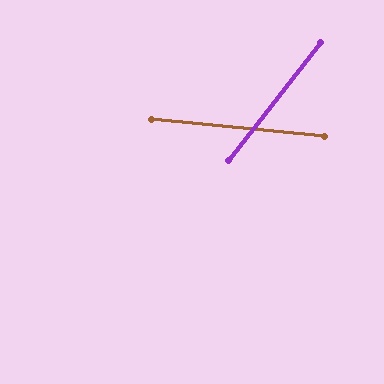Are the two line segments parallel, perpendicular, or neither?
Neither parallel nor perpendicular — they differ by about 58°.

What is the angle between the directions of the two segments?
Approximately 58 degrees.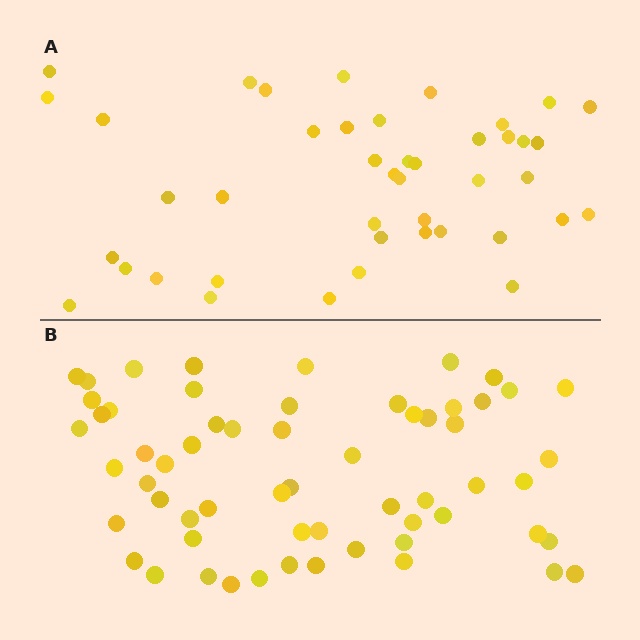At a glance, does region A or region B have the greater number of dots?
Region B (the bottom region) has more dots.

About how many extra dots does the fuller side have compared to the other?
Region B has approximately 15 more dots than region A.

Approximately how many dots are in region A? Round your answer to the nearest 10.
About 40 dots. (The exact count is 43, which rounds to 40.)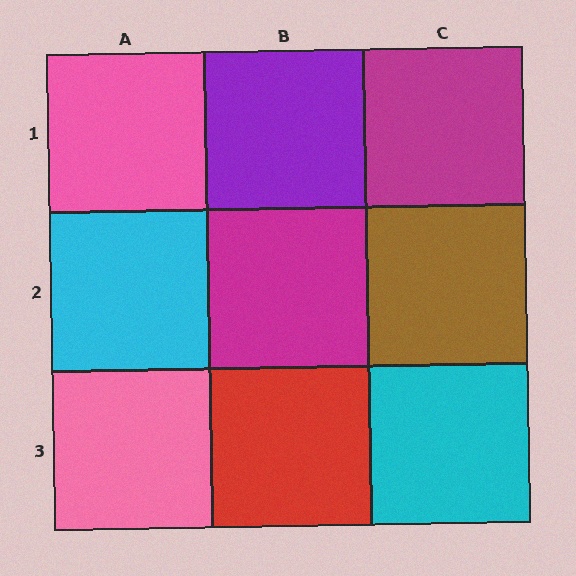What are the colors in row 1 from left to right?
Pink, purple, magenta.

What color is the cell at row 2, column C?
Brown.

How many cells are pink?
2 cells are pink.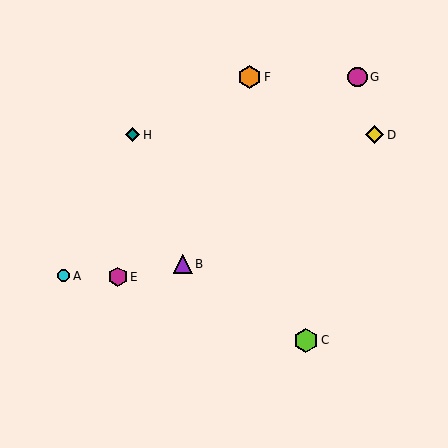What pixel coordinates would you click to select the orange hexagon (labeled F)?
Click at (250, 77) to select the orange hexagon F.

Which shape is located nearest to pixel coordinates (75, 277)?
The cyan circle (labeled A) at (63, 276) is nearest to that location.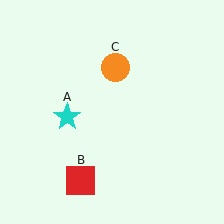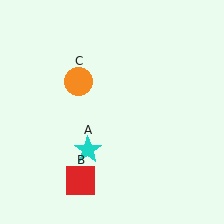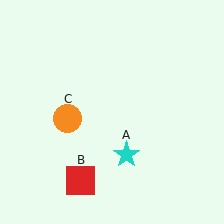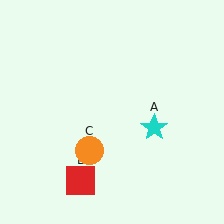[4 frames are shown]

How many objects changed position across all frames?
2 objects changed position: cyan star (object A), orange circle (object C).